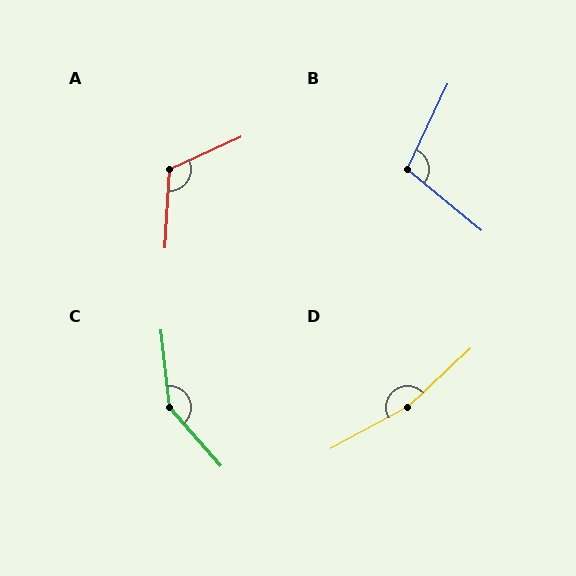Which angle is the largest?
D, at approximately 166 degrees.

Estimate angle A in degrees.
Approximately 118 degrees.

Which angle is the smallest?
B, at approximately 104 degrees.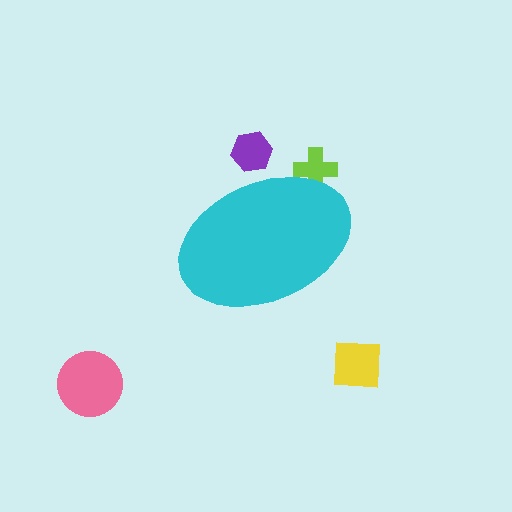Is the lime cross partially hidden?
Yes, the lime cross is partially hidden behind the cyan ellipse.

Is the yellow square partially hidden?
No, the yellow square is fully visible.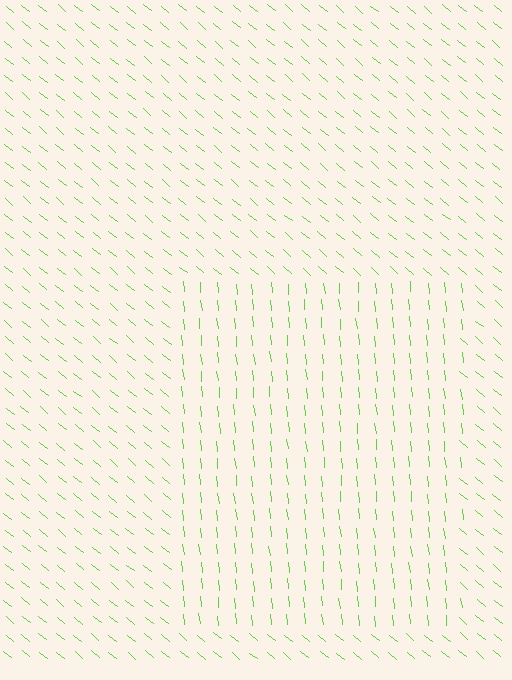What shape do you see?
I see a rectangle.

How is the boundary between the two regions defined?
The boundary is defined purely by a change in line orientation (approximately 45 degrees difference). All lines are the same color and thickness.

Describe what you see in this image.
The image is filled with small lime line segments. A rectangle region in the image has lines oriented differently from the surrounding lines, creating a visible texture boundary.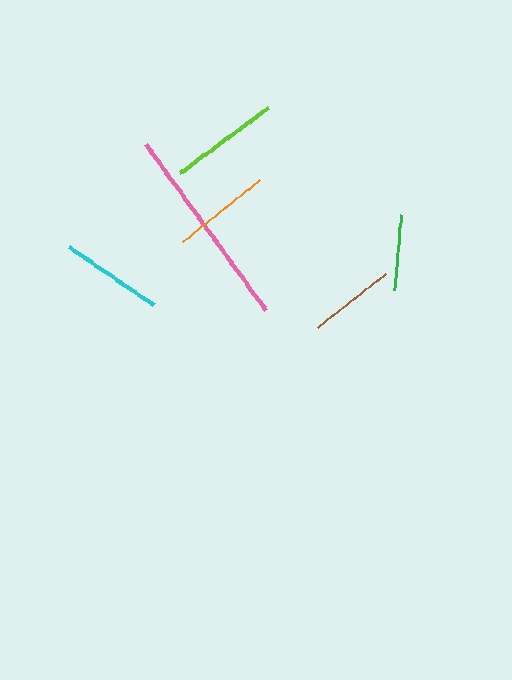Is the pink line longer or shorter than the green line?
The pink line is longer than the green line.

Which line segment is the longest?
The pink line is the longest at approximately 205 pixels.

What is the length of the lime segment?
The lime segment is approximately 109 pixels long.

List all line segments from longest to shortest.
From longest to shortest: pink, lime, cyan, orange, brown, green.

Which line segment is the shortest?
The green line is the shortest at approximately 76 pixels.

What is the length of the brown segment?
The brown segment is approximately 87 pixels long.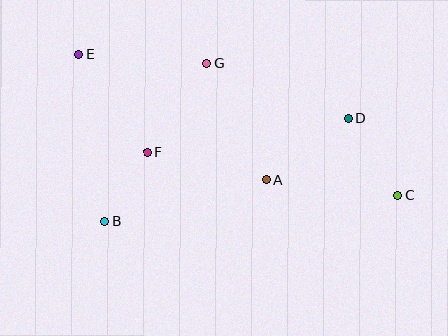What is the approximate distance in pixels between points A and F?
The distance between A and F is approximately 122 pixels.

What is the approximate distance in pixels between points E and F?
The distance between E and F is approximately 119 pixels.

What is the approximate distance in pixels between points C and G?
The distance between C and G is approximately 232 pixels.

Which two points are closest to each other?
Points B and F are closest to each other.